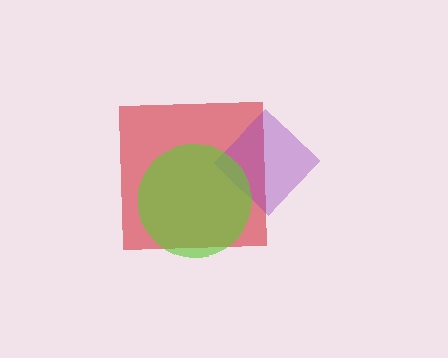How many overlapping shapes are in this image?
There are 3 overlapping shapes in the image.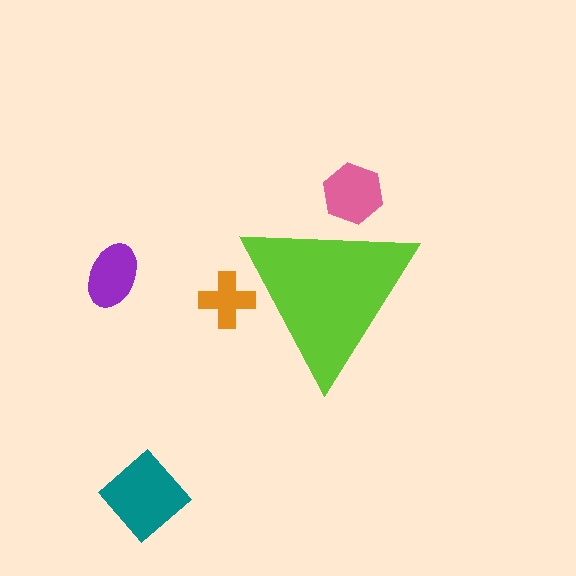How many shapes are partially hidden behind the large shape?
2 shapes are partially hidden.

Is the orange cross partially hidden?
Yes, the orange cross is partially hidden behind the lime triangle.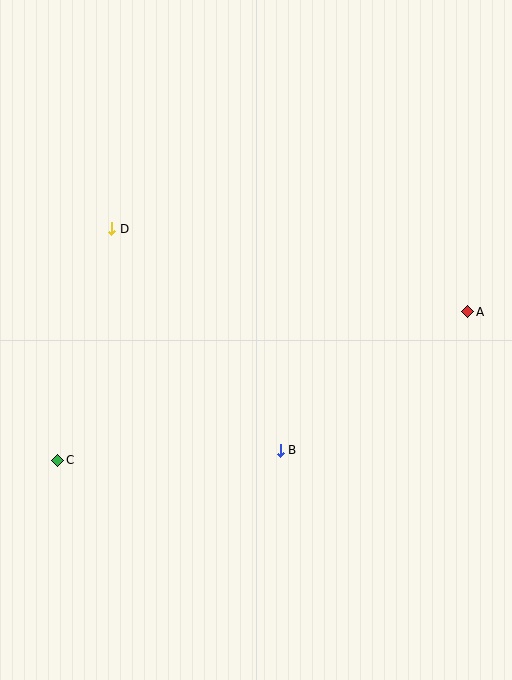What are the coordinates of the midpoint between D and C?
The midpoint between D and C is at (85, 344).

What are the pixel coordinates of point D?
Point D is at (112, 229).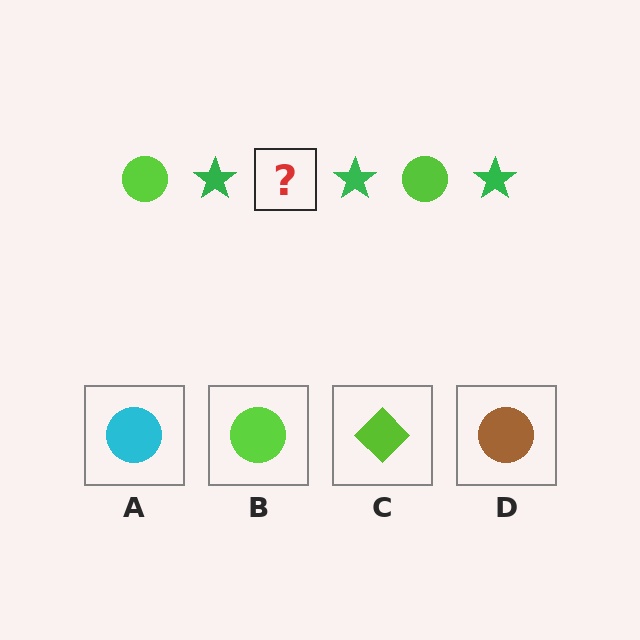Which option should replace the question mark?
Option B.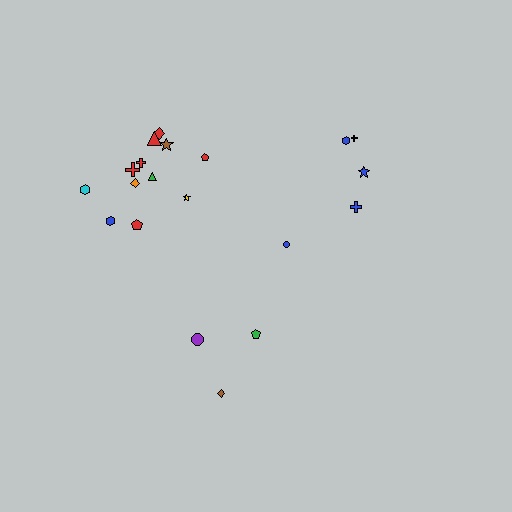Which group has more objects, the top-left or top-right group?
The top-left group.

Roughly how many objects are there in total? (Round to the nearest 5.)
Roughly 20 objects in total.